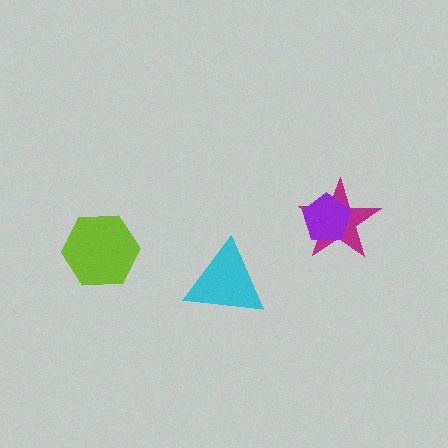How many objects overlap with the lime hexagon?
0 objects overlap with the lime hexagon.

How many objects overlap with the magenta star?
1 object overlaps with the magenta star.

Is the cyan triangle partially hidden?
No, no other shape covers it.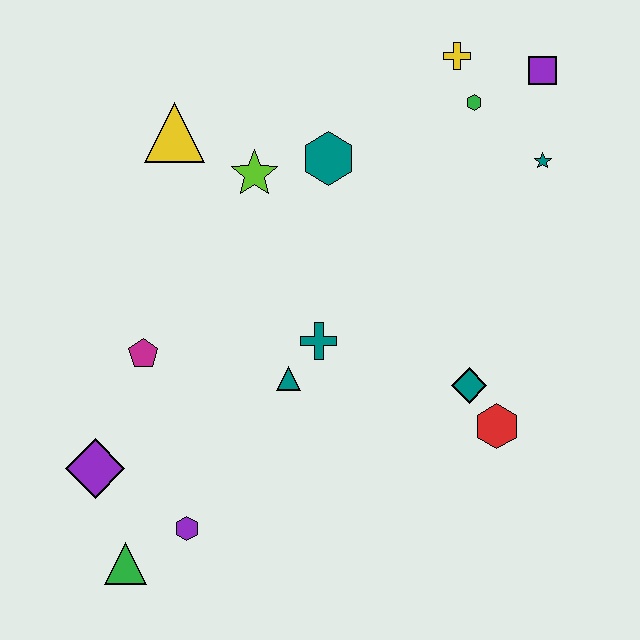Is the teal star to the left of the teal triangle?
No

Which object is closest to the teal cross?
The teal triangle is closest to the teal cross.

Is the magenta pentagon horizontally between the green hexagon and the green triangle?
Yes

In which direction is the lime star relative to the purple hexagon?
The lime star is above the purple hexagon.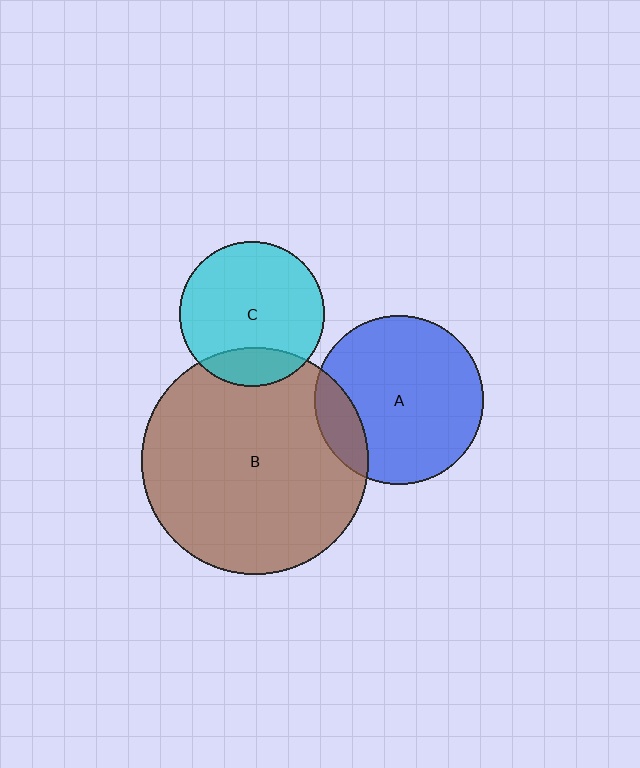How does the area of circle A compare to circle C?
Approximately 1.4 times.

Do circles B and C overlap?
Yes.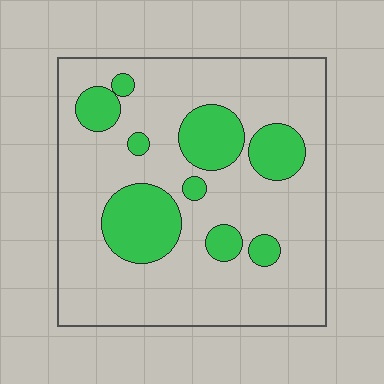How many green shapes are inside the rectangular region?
9.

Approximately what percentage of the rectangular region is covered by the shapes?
Approximately 20%.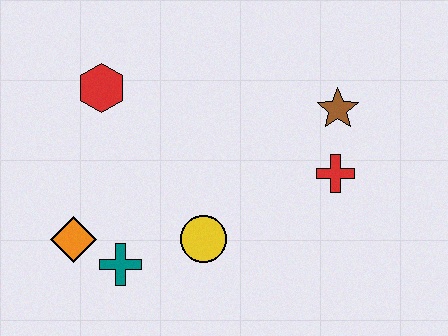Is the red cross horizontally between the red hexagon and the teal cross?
No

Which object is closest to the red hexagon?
The orange diamond is closest to the red hexagon.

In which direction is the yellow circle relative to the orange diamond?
The yellow circle is to the right of the orange diamond.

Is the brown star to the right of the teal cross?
Yes